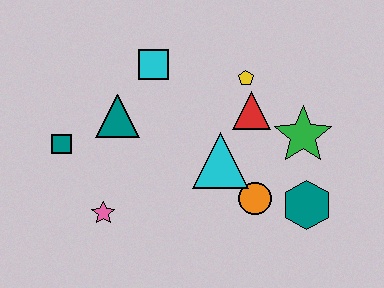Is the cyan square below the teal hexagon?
No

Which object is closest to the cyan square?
The teal triangle is closest to the cyan square.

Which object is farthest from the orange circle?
The teal square is farthest from the orange circle.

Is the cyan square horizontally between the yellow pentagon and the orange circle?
No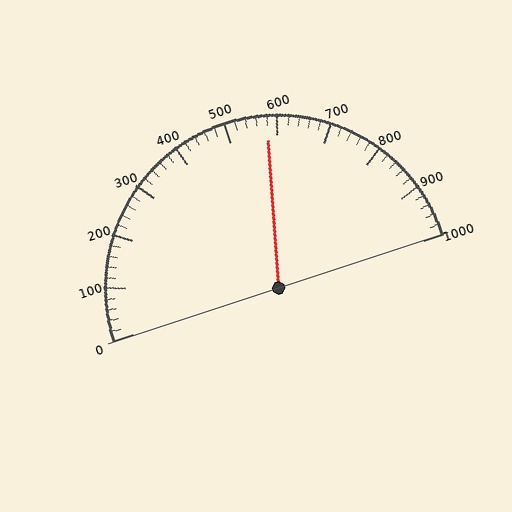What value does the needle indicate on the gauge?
The needle indicates approximately 580.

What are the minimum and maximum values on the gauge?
The gauge ranges from 0 to 1000.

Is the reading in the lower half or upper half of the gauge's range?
The reading is in the upper half of the range (0 to 1000).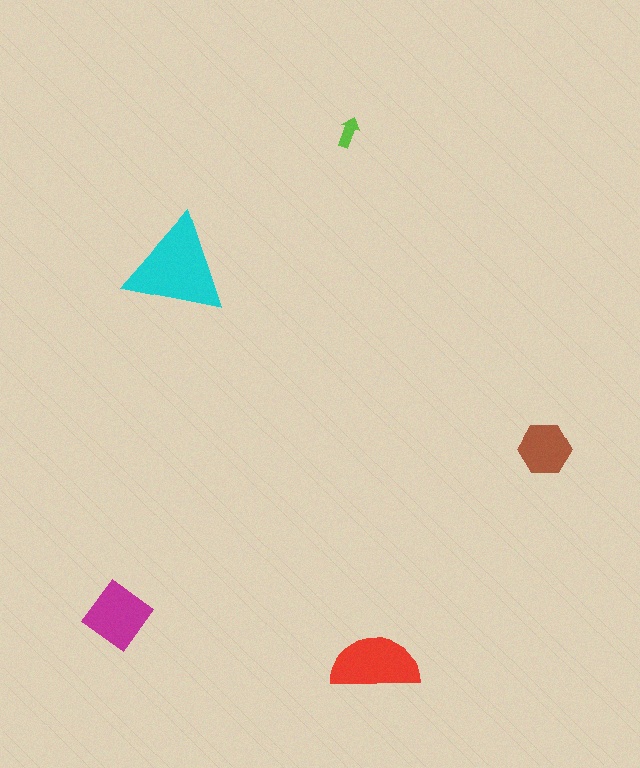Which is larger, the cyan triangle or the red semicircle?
The cyan triangle.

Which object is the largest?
The cyan triangle.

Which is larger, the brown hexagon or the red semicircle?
The red semicircle.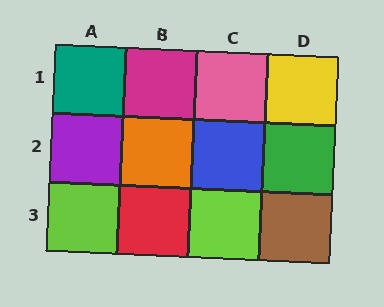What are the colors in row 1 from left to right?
Teal, magenta, pink, yellow.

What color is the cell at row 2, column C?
Blue.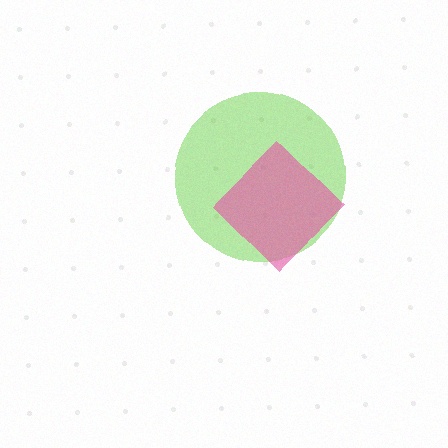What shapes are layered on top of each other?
The layered shapes are: a lime circle, a pink diamond.